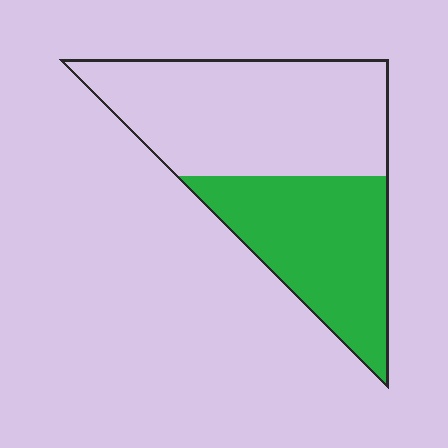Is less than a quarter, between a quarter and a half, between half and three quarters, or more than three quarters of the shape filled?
Between a quarter and a half.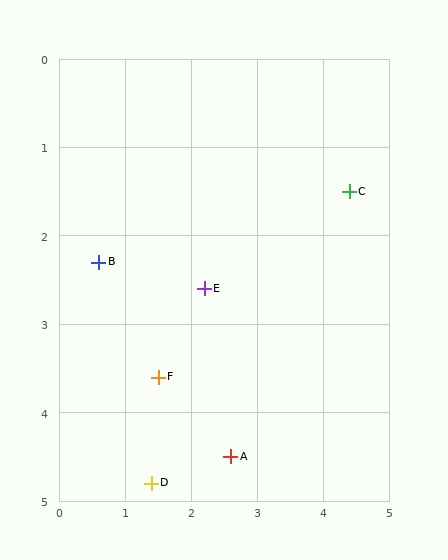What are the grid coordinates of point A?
Point A is at approximately (2.6, 4.5).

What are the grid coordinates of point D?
Point D is at approximately (1.4, 4.8).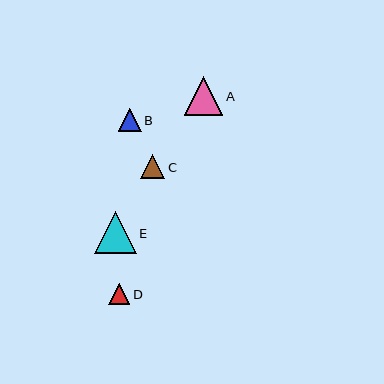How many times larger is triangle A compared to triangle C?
Triangle A is approximately 1.6 times the size of triangle C.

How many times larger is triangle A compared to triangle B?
Triangle A is approximately 1.6 times the size of triangle B.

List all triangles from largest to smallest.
From largest to smallest: E, A, C, B, D.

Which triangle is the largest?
Triangle E is the largest with a size of approximately 42 pixels.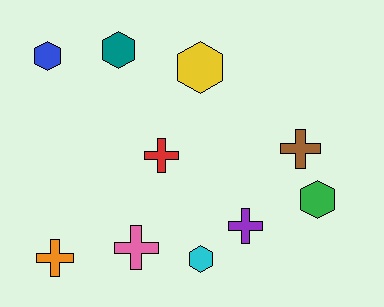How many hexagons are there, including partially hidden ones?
There are 5 hexagons.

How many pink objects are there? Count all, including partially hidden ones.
There is 1 pink object.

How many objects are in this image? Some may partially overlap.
There are 10 objects.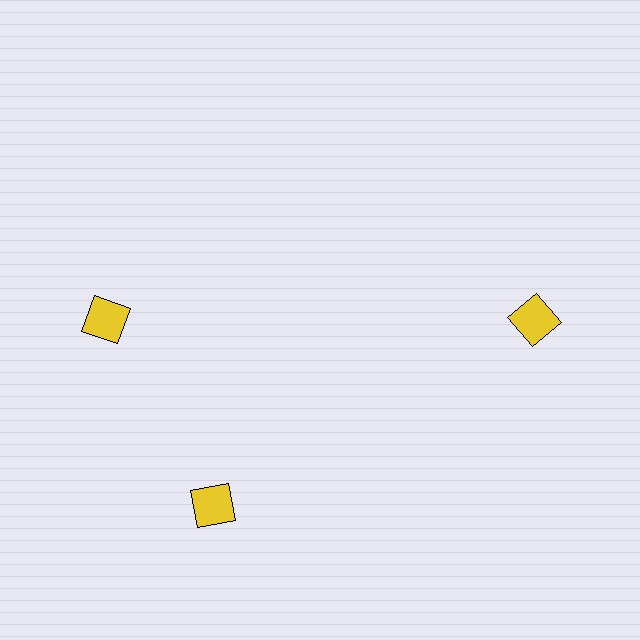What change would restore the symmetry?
The symmetry would be restored by rotating it back into even spacing with its neighbors so that all 3 squares sit at equal angles and equal distance from the center.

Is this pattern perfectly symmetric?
No. The 3 yellow squares are arranged in a ring, but one element near the 11 o'clock position is rotated out of alignment along the ring, breaking the 3-fold rotational symmetry.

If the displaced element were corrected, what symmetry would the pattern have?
It would have 3-fold rotational symmetry — the pattern would map onto itself every 120 degrees.